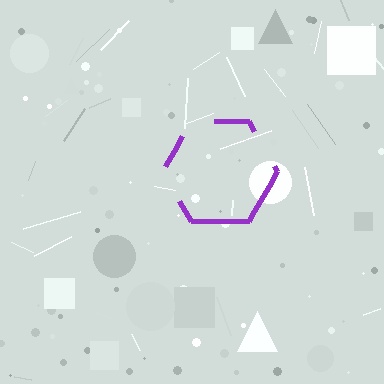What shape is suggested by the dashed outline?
The dashed outline suggests a hexagon.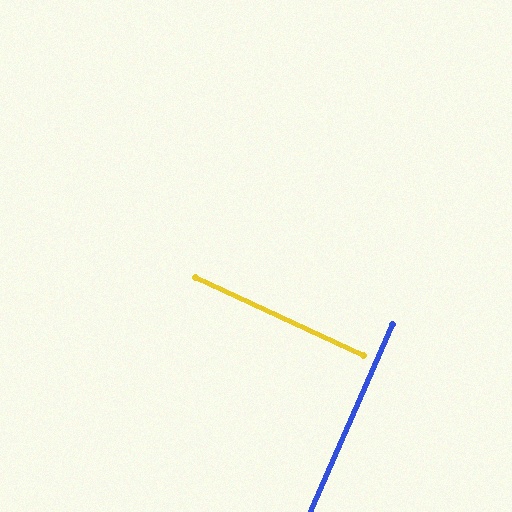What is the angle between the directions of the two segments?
Approximately 89 degrees.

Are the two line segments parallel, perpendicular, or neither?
Perpendicular — they meet at approximately 89°.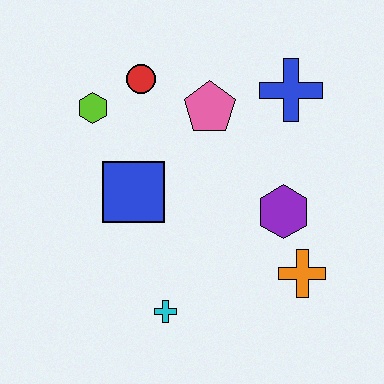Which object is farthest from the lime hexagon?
The orange cross is farthest from the lime hexagon.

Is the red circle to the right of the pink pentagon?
No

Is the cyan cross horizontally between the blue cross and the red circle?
Yes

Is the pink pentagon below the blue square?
No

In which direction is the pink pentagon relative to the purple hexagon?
The pink pentagon is above the purple hexagon.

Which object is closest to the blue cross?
The pink pentagon is closest to the blue cross.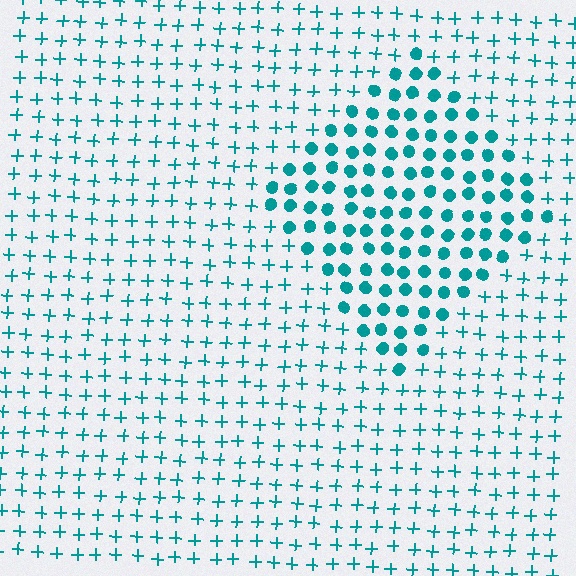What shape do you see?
I see a diamond.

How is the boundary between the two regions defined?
The boundary is defined by a change in element shape: circles inside vs. plus signs outside. All elements share the same color and spacing.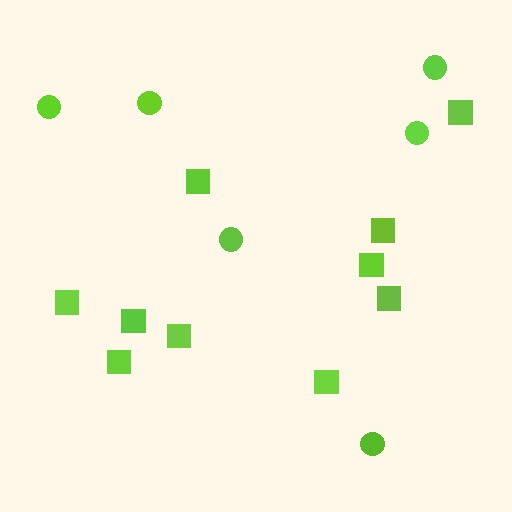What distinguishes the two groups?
There are 2 groups: one group of circles (6) and one group of squares (10).